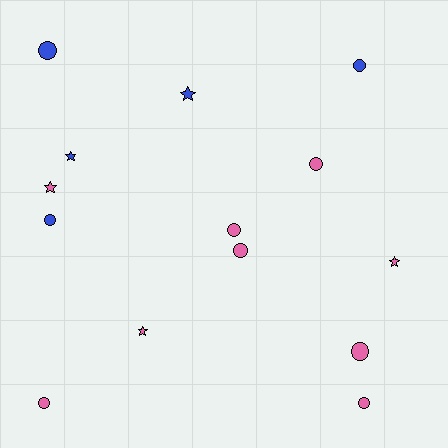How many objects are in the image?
There are 14 objects.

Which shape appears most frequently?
Circle, with 9 objects.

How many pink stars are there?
There are 3 pink stars.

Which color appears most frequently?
Pink, with 9 objects.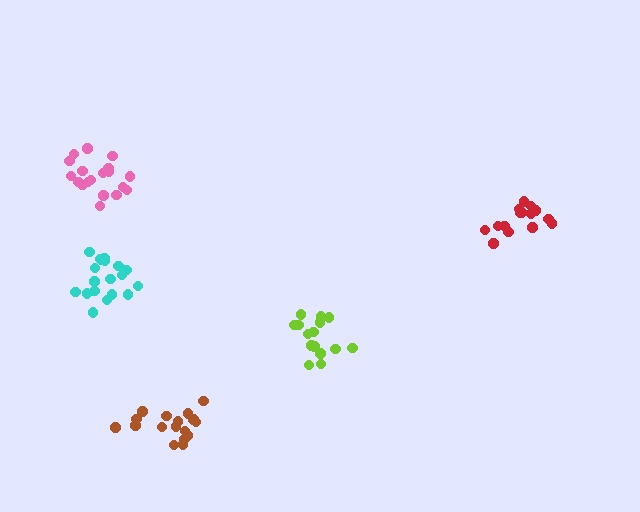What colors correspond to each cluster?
The clusters are colored: lime, cyan, pink, brown, red.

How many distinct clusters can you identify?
There are 5 distinct clusters.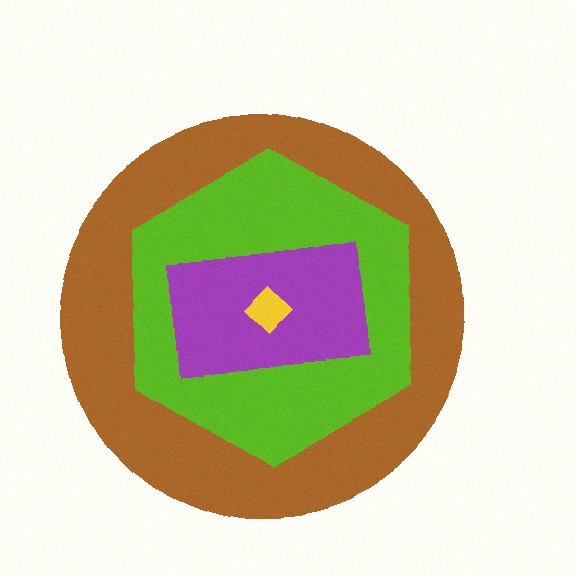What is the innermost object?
The yellow diamond.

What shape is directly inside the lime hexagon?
The purple rectangle.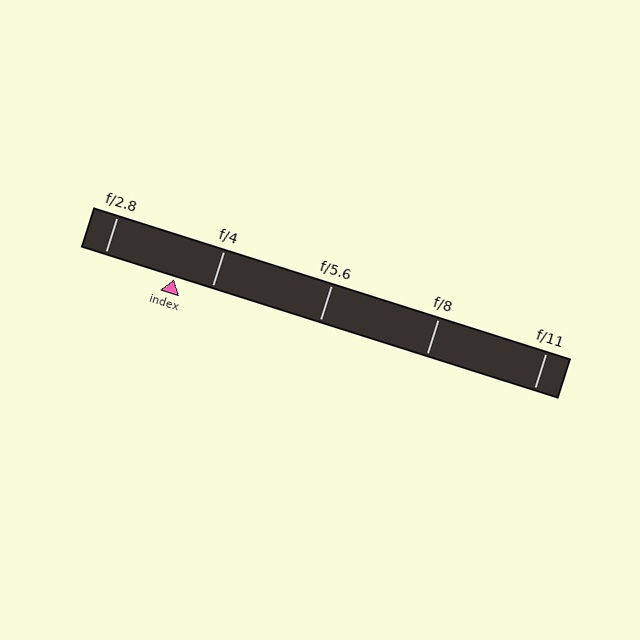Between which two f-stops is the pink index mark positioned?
The index mark is between f/2.8 and f/4.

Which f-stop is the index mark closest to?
The index mark is closest to f/4.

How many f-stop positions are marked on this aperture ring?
There are 5 f-stop positions marked.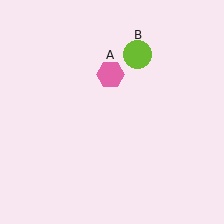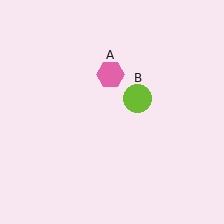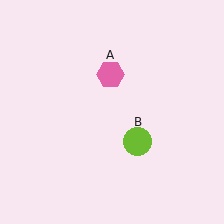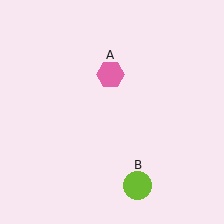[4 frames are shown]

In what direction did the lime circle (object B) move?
The lime circle (object B) moved down.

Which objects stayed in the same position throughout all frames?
Pink hexagon (object A) remained stationary.